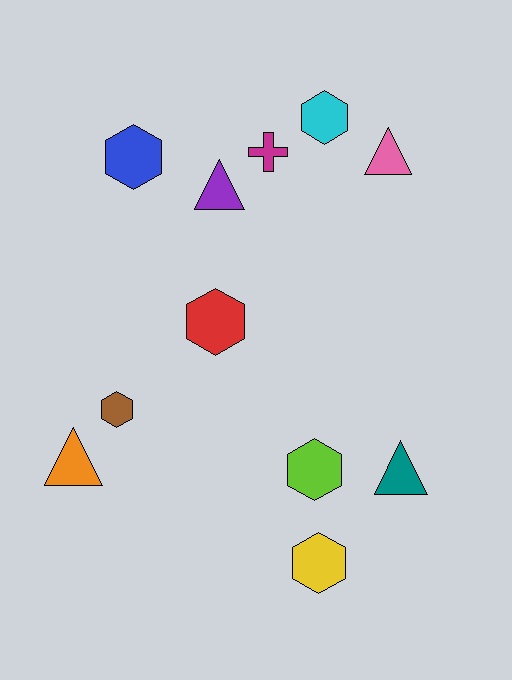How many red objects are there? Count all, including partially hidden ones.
There is 1 red object.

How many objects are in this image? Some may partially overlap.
There are 11 objects.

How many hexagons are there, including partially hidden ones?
There are 6 hexagons.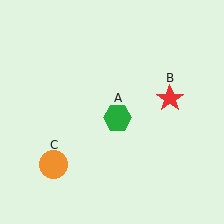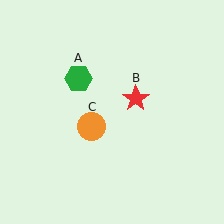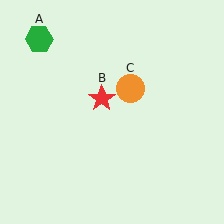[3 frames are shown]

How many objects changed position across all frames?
3 objects changed position: green hexagon (object A), red star (object B), orange circle (object C).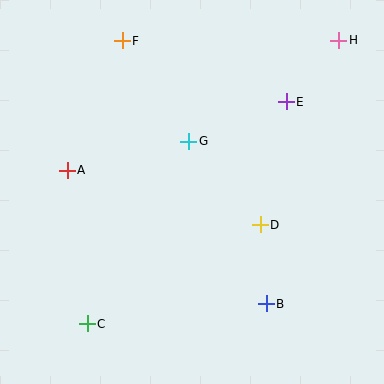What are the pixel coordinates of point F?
Point F is at (122, 41).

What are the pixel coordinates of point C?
Point C is at (87, 324).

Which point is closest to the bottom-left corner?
Point C is closest to the bottom-left corner.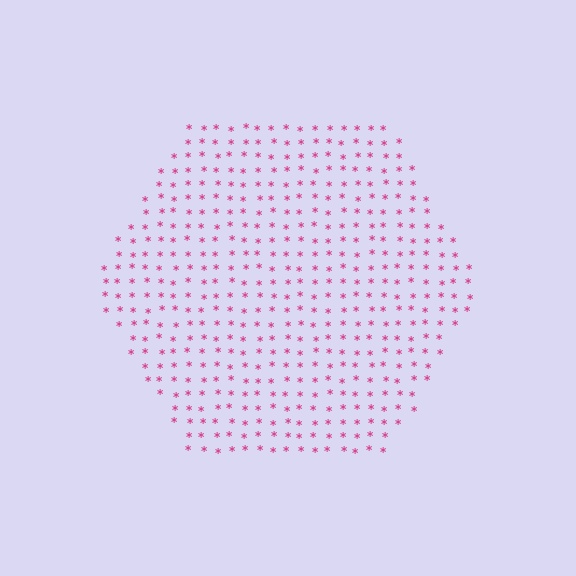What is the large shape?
The large shape is a hexagon.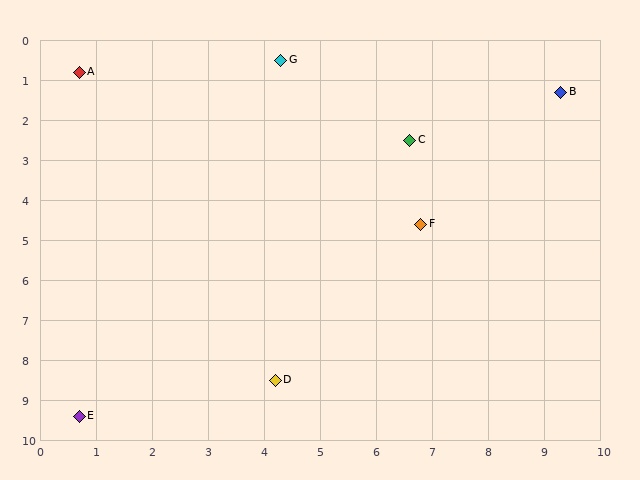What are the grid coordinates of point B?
Point B is at approximately (9.3, 1.3).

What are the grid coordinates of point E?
Point E is at approximately (0.7, 9.4).